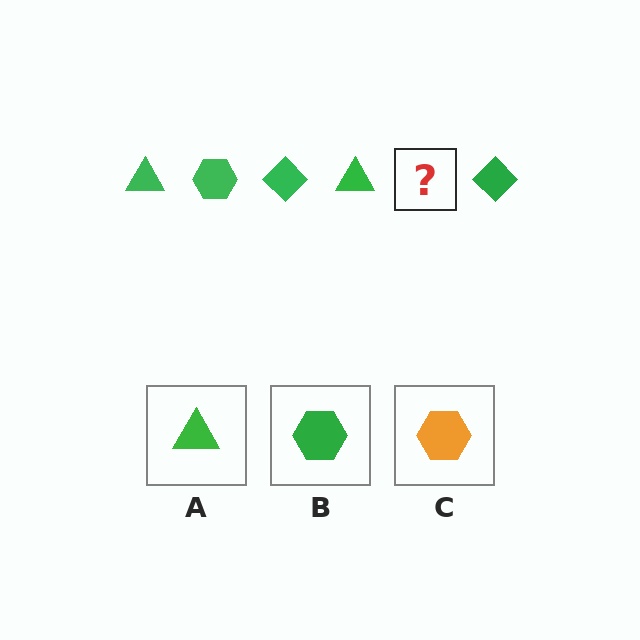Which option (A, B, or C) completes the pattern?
B.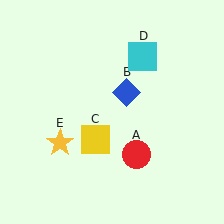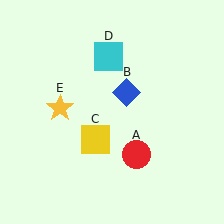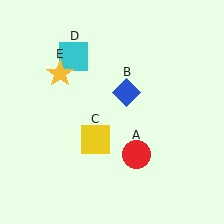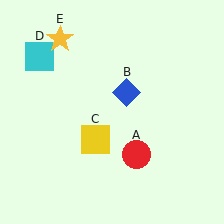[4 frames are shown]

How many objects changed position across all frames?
2 objects changed position: cyan square (object D), yellow star (object E).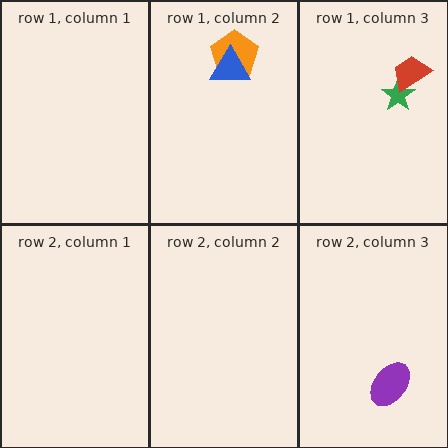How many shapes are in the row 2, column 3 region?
1.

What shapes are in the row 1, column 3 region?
The green star, the red trapezoid.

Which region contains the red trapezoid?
The row 1, column 3 region.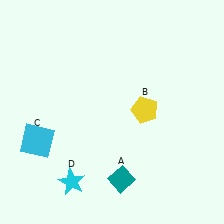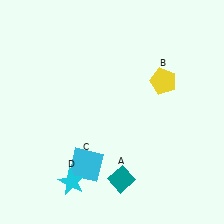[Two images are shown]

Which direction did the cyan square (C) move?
The cyan square (C) moved right.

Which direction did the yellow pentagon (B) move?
The yellow pentagon (B) moved up.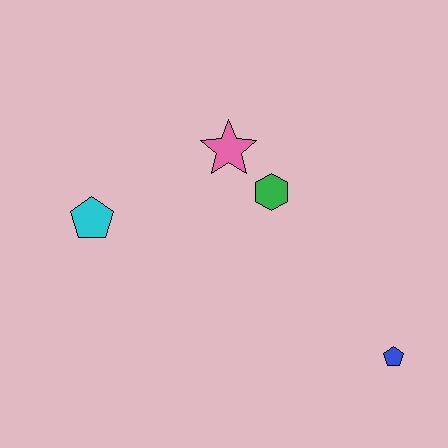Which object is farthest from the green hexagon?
The blue pentagon is farthest from the green hexagon.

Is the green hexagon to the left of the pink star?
No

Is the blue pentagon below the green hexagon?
Yes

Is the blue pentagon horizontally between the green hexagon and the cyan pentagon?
No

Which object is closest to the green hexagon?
The pink star is closest to the green hexagon.